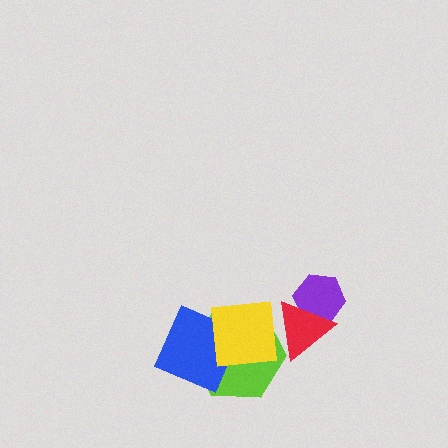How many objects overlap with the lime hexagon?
3 objects overlap with the lime hexagon.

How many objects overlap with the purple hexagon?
1 object overlaps with the purple hexagon.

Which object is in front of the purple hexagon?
The red triangle is in front of the purple hexagon.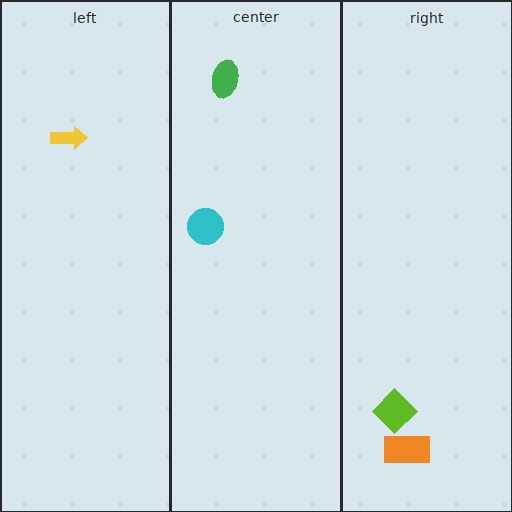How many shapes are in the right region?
2.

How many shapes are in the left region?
1.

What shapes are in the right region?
The lime diamond, the orange rectangle.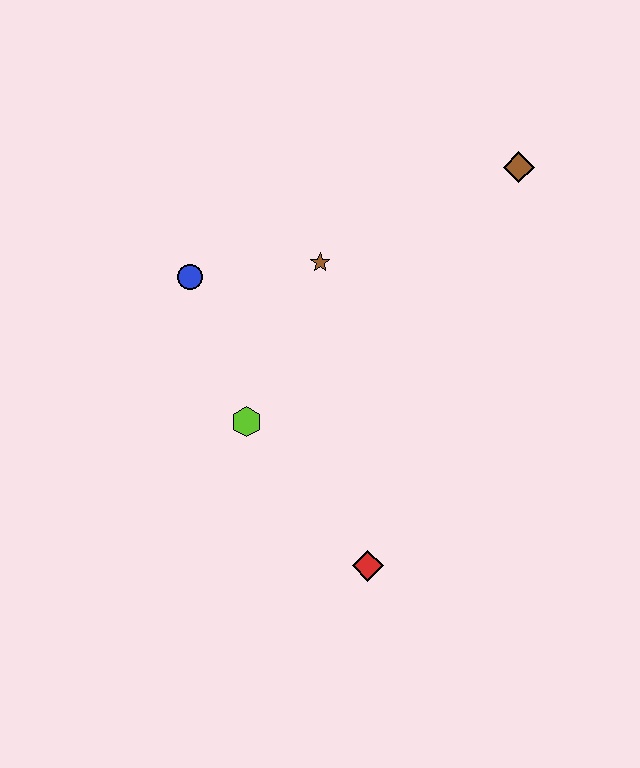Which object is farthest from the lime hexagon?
The brown diamond is farthest from the lime hexagon.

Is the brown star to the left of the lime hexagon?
No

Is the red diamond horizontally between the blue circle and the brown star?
No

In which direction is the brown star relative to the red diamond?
The brown star is above the red diamond.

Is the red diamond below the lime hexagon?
Yes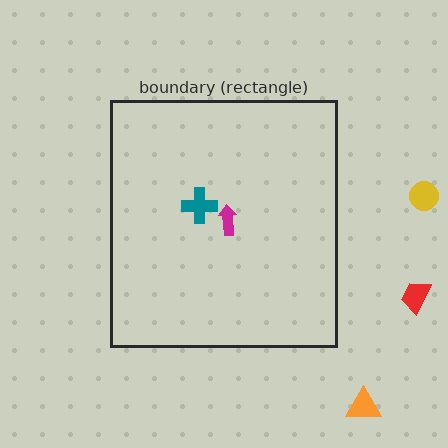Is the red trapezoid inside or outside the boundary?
Outside.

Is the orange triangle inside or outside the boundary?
Outside.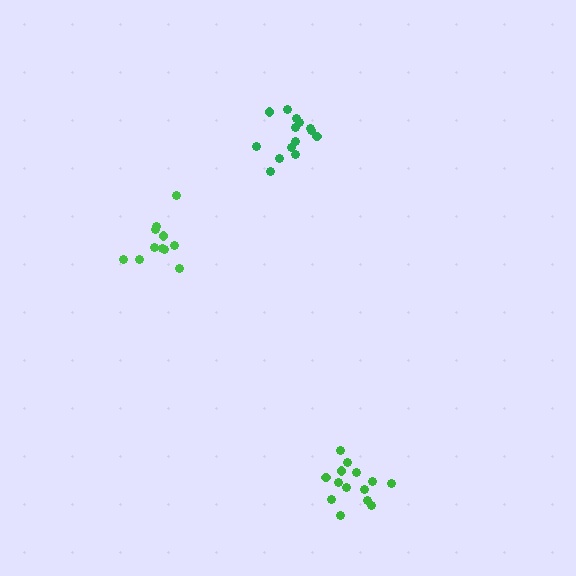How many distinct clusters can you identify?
There are 3 distinct clusters.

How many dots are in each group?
Group 1: 11 dots, Group 2: 14 dots, Group 3: 14 dots (39 total).